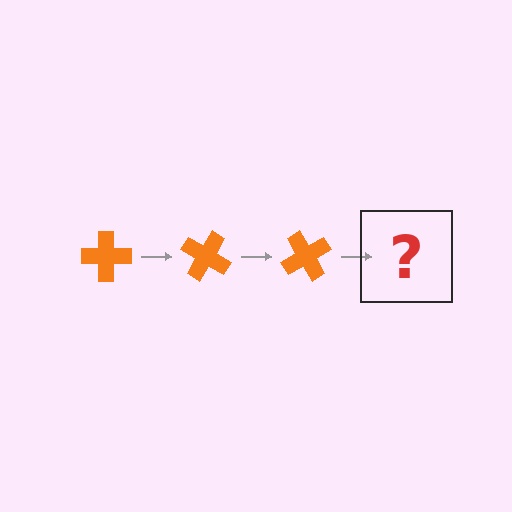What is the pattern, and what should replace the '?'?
The pattern is that the cross rotates 30 degrees each step. The '?' should be an orange cross rotated 90 degrees.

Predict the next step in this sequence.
The next step is an orange cross rotated 90 degrees.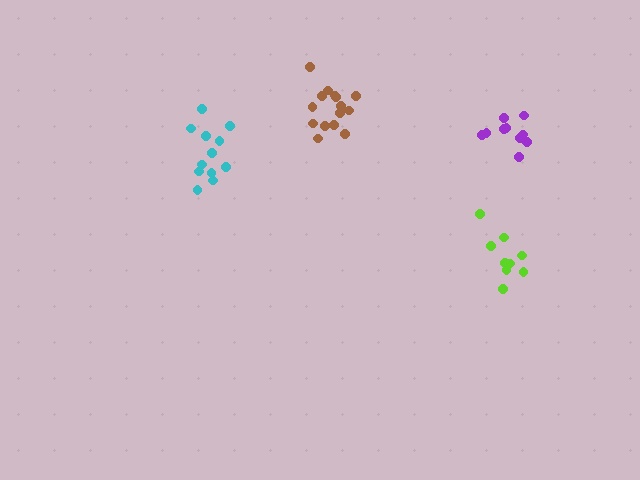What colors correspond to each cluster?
The clusters are colored: brown, cyan, lime, purple.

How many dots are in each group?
Group 1: 15 dots, Group 2: 12 dots, Group 3: 9 dots, Group 4: 10 dots (46 total).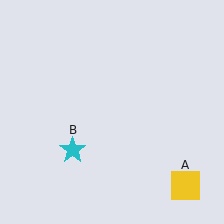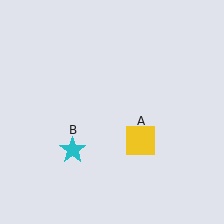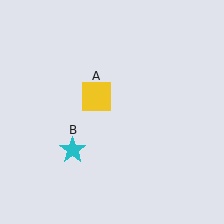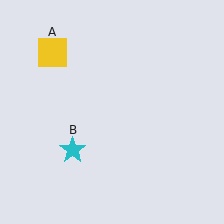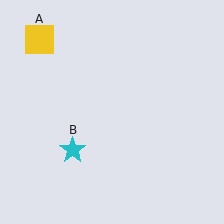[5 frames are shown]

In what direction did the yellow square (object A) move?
The yellow square (object A) moved up and to the left.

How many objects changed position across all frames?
1 object changed position: yellow square (object A).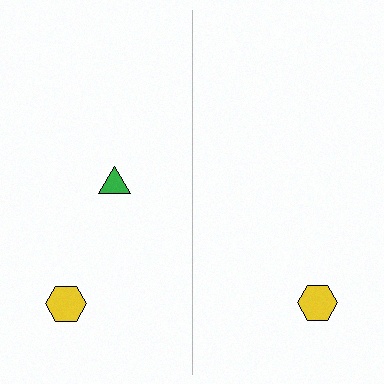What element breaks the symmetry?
A green triangle is missing from the right side.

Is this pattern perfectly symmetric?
No, the pattern is not perfectly symmetric. A green triangle is missing from the right side.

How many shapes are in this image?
There are 3 shapes in this image.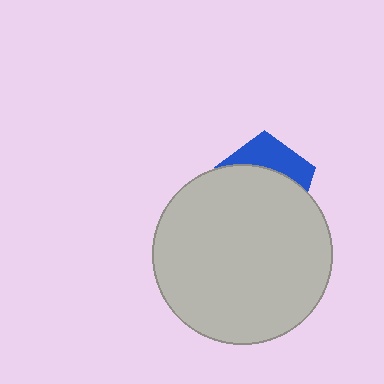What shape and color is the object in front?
The object in front is a light gray circle.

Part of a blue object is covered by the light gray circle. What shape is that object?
It is a pentagon.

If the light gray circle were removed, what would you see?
You would see the complete blue pentagon.